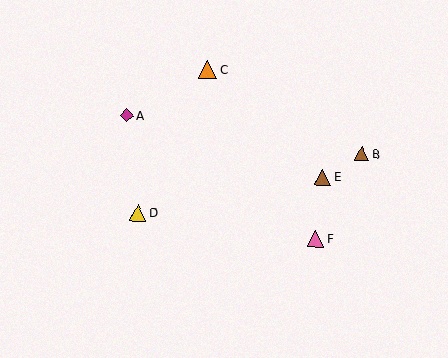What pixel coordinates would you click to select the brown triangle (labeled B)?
Click at (362, 154) to select the brown triangle B.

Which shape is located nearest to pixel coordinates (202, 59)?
The orange triangle (labeled C) at (207, 69) is nearest to that location.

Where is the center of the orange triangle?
The center of the orange triangle is at (207, 69).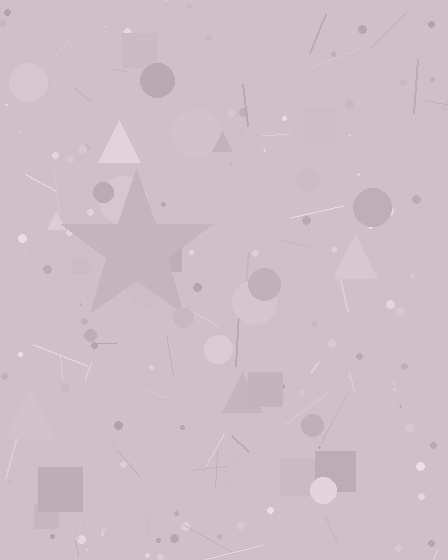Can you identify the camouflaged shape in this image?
The camouflaged shape is a star.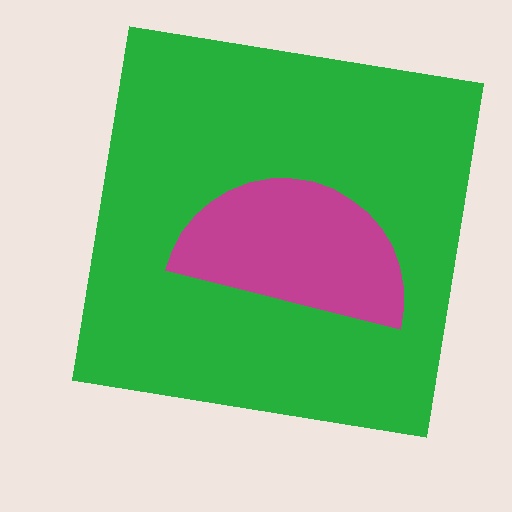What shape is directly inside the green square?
The magenta semicircle.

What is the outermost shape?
The green square.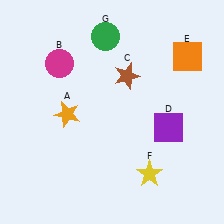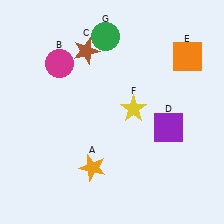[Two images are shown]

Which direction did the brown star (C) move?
The brown star (C) moved left.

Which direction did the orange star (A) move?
The orange star (A) moved down.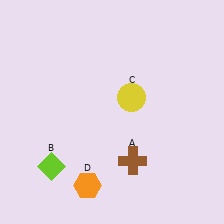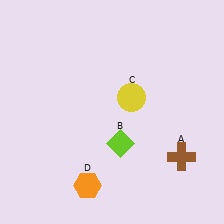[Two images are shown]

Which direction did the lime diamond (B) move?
The lime diamond (B) moved right.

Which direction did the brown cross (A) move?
The brown cross (A) moved right.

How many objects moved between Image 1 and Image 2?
2 objects moved between the two images.